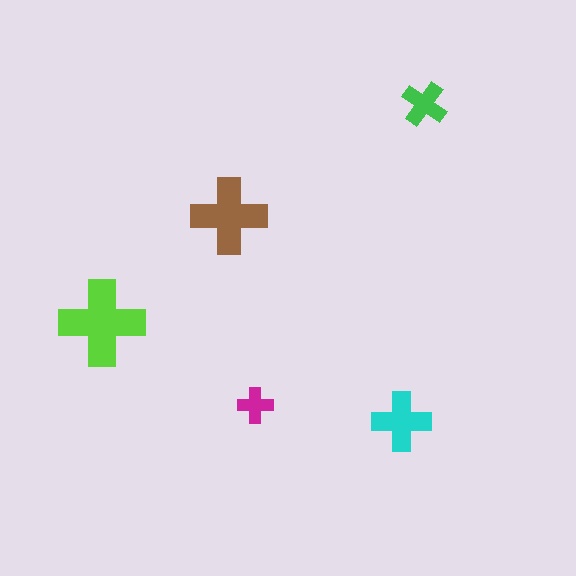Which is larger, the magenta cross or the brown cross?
The brown one.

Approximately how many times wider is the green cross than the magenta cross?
About 1.5 times wider.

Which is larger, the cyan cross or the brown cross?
The brown one.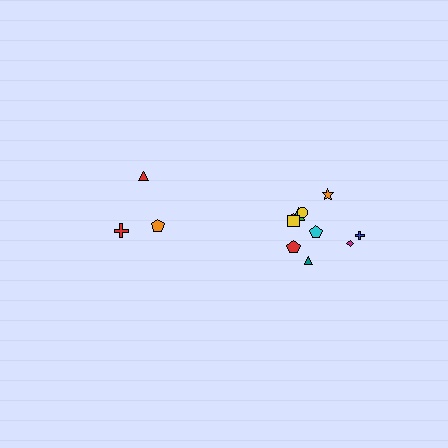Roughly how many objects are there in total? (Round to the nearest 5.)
Roughly 15 objects in total.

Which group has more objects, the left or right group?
The right group.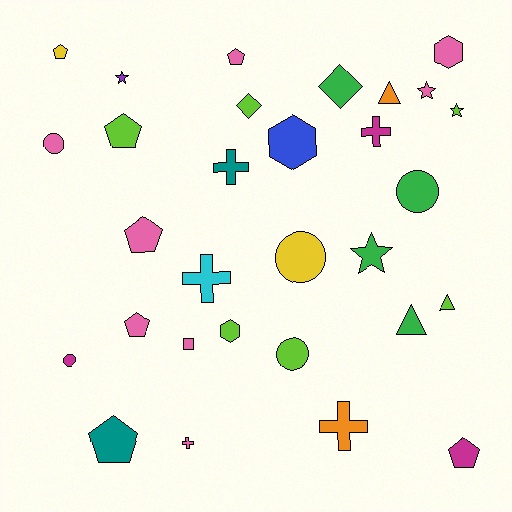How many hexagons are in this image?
There are 3 hexagons.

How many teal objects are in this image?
There are 2 teal objects.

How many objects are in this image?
There are 30 objects.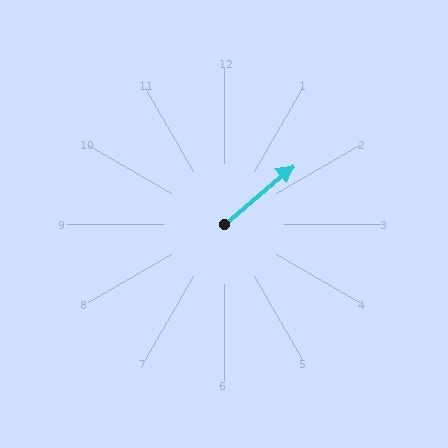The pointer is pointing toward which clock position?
Roughly 2 o'clock.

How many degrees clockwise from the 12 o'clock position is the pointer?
Approximately 50 degrees.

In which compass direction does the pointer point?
Northeast.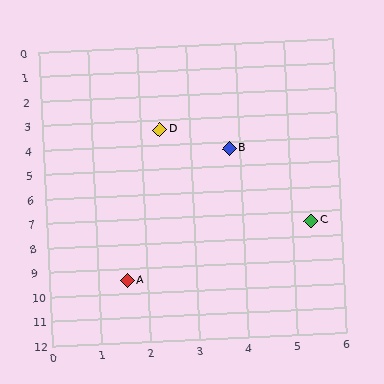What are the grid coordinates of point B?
Point B is at approximately (3.8, 4.3).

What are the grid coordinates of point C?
Point C is at approximately (5.4, 7.4).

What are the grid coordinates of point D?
Point D is at approximately (2.4, 3.4).